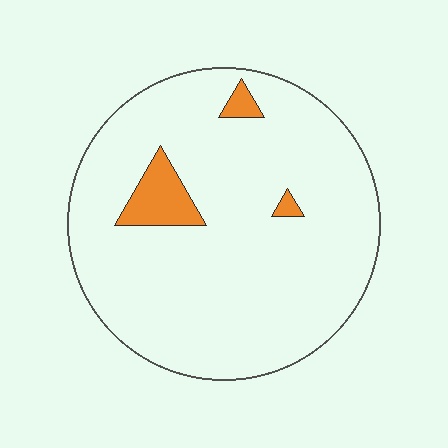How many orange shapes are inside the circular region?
3.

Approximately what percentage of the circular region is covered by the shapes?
Approximately 5%.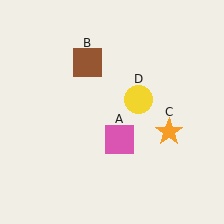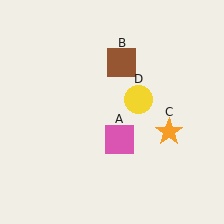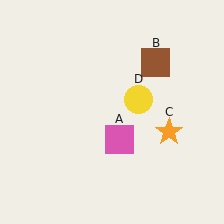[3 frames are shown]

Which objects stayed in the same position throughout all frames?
Pink square (object A) and orange star (object C) and yellow circle (object D) remained stationary.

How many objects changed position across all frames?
1 object changed position: brown square (object B).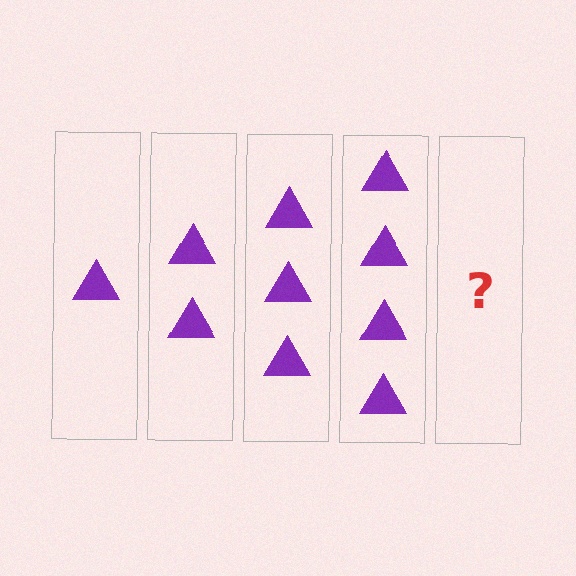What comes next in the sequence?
The next element should be 5 triangles.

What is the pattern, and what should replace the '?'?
The pattern is that each step adds one more triangle. The '?' should be 5 triangles.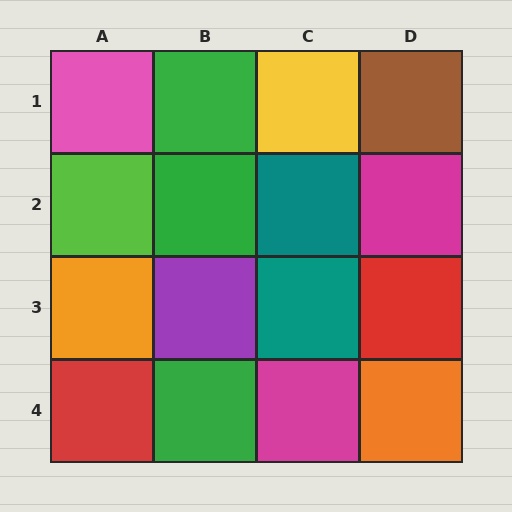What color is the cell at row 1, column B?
Green.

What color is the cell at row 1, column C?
Yellow.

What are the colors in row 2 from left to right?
Lime, green, teal, magenta.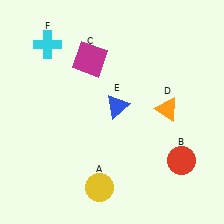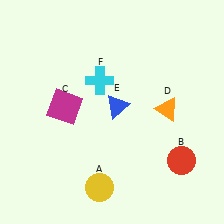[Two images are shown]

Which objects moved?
The objects that moved are: the magenta square (C), the cyan cross (F).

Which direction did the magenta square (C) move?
The magenta square (C) moved down.